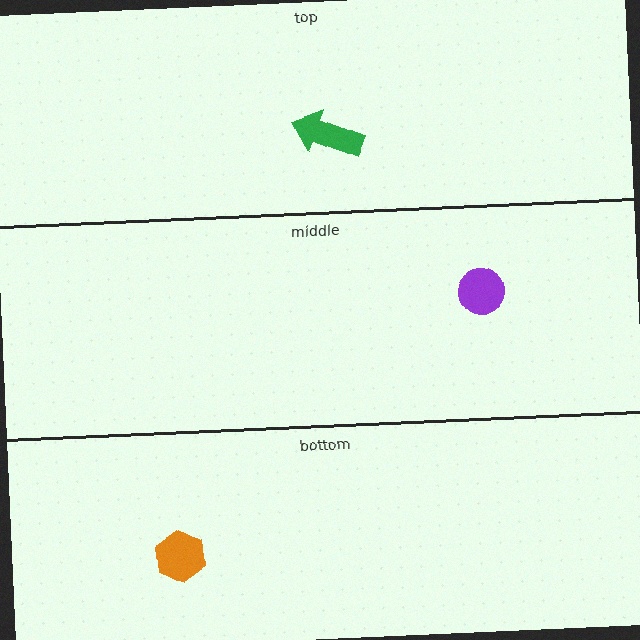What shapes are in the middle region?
The purple circle.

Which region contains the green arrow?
The top region.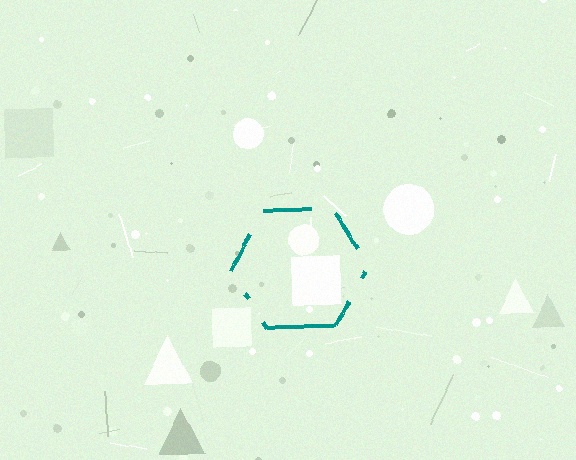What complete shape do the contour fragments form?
The contour fragments form a hexagon.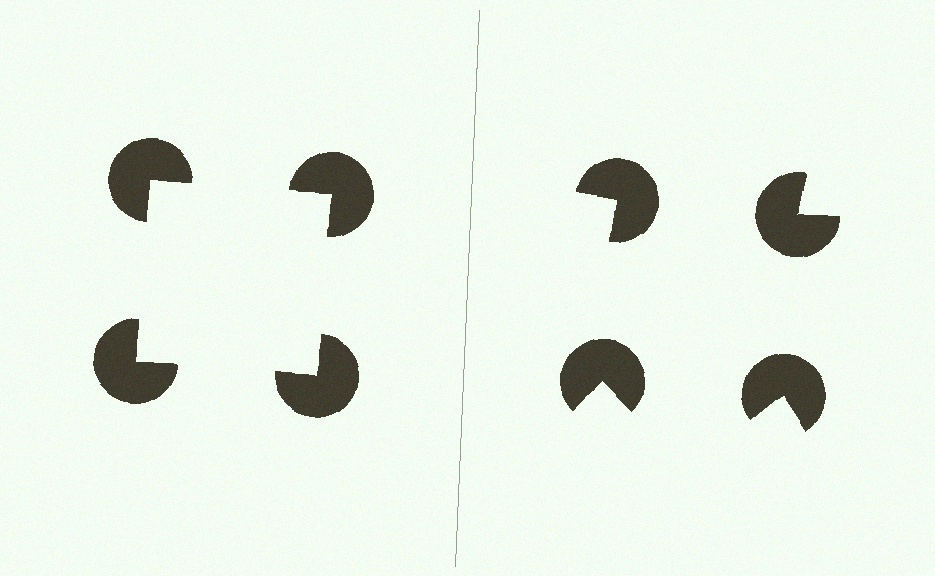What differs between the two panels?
The pac-man discs are positioned identically on both sides; only the wedge orientations differ. On the left they align to a square; on the right they are misaligned.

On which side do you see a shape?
An illusory square appears on the left side. On the right side the wedge cuts are rotated, so no coherent shape forms.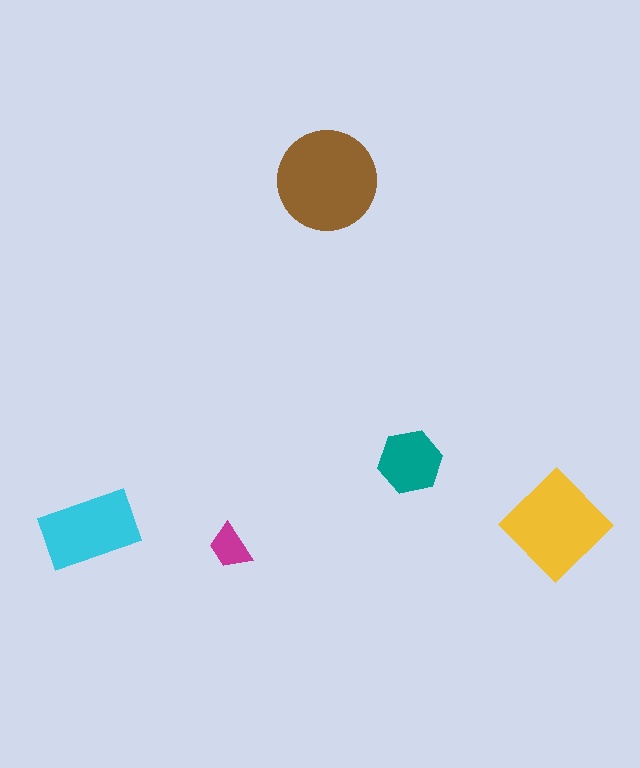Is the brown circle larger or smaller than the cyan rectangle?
Larger.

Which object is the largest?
The brown circle.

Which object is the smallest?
The magenta trapezoid.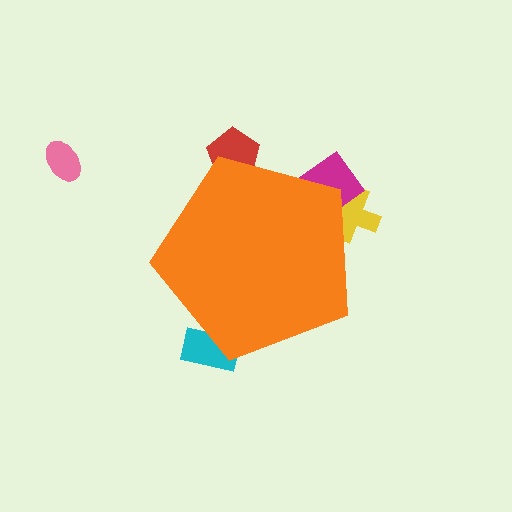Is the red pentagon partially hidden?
Yes, the red pentagon is partially hidden behind the orange pentagon.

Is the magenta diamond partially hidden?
Yes, the magenta diamond is partially hidden behind the orange pentagon.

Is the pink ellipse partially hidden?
No, the pink ellipse is fully visible.